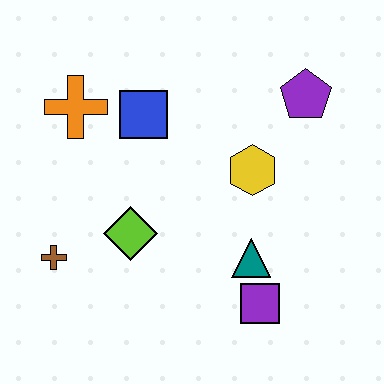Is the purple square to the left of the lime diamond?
No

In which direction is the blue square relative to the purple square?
The blue square is above the purple square.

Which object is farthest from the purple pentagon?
The brown cross is farthest from the purple pentagon.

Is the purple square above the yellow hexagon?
No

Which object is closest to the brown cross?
The lime diamond is closest to the brown cross.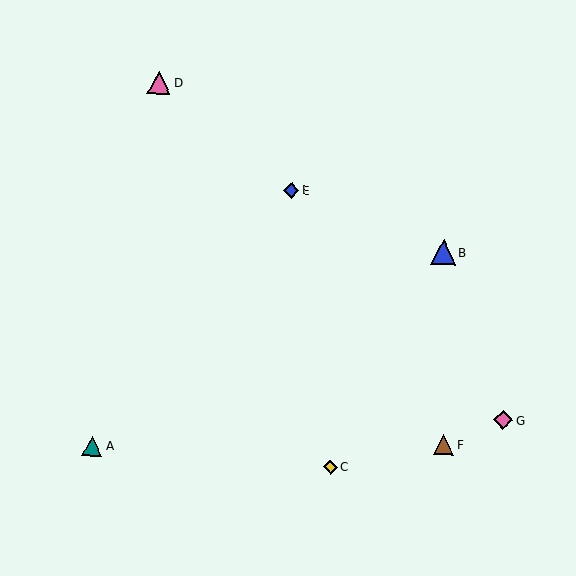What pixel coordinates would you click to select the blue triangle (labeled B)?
Click at (443, 252) to select the blue triangle B.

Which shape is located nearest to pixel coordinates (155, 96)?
The pink triangle (labeled D) at (159, 82) is nearest to that location.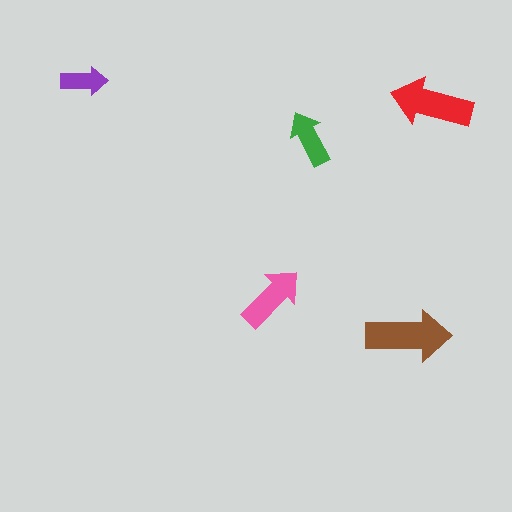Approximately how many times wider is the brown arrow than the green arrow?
About 1.5 times wider.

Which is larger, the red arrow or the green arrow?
The red one.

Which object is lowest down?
The brown arrow is bottommost.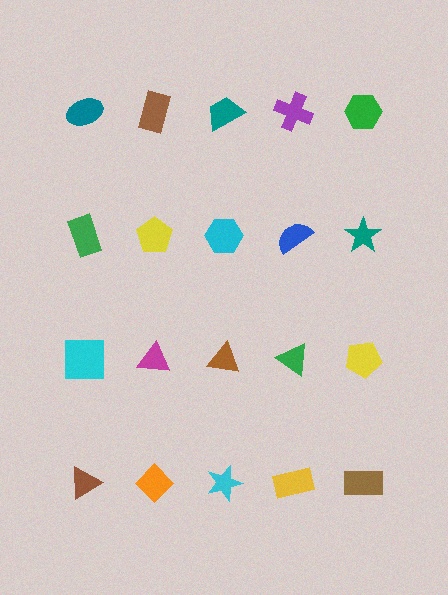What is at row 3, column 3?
A brown triangle.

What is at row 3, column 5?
A yellow pentagon.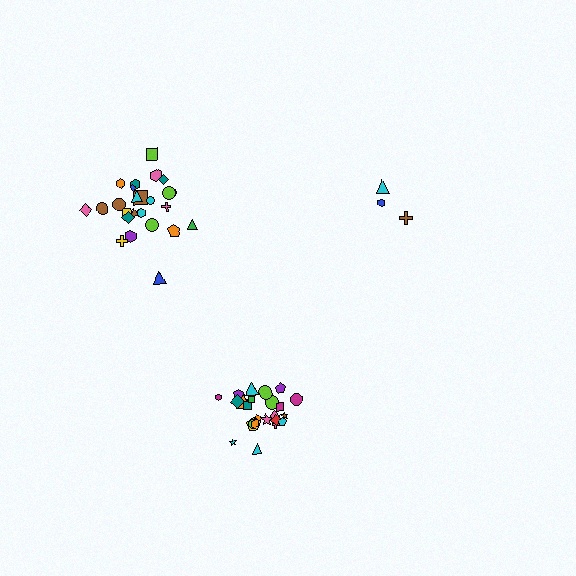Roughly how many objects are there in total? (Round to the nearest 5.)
Roughly 55 objects in total.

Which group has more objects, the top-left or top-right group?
The top-left group.